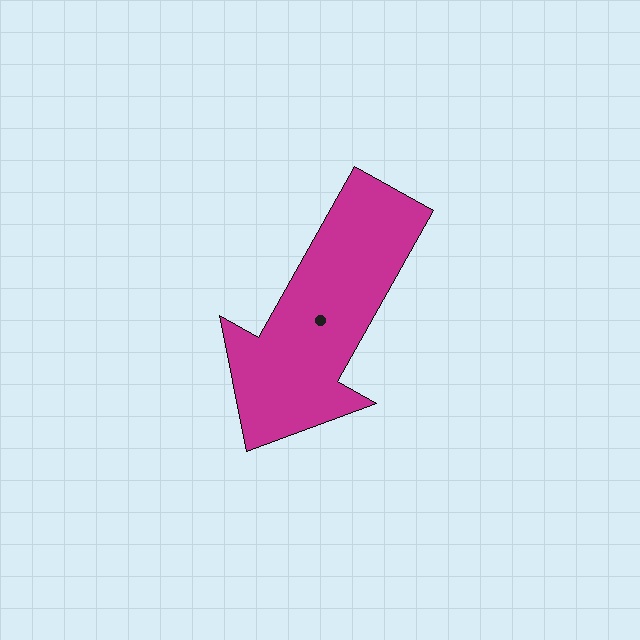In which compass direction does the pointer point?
Southwest.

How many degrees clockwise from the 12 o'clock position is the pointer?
Approximately 209 degrees.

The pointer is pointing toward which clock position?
Roughly 7 o'clock.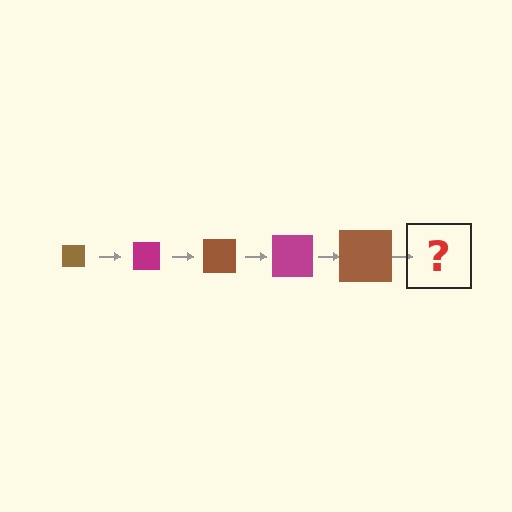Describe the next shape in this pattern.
It should be a magenta square, larger than the previous one.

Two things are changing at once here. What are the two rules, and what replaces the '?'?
The two rules are that the square grows larger each step and the color cycles through brown and magenta. The '?' should be a magenta square, larger than the previous one.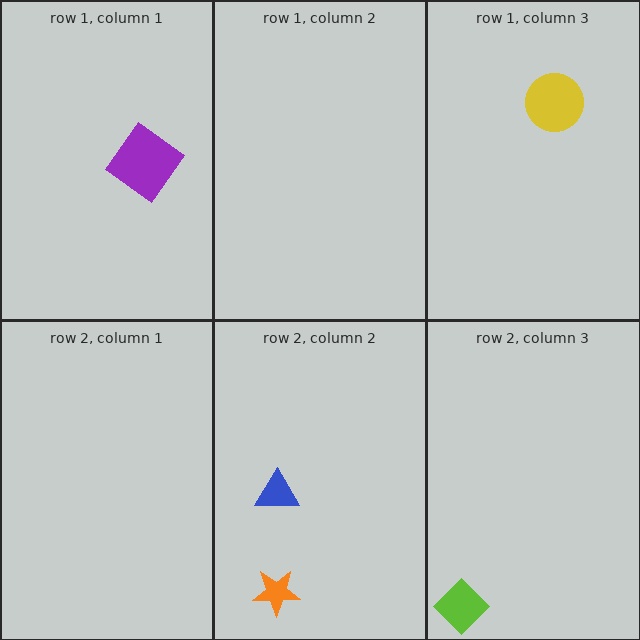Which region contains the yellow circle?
The row 1, column 3 region.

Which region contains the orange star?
The row 2, column 2 region.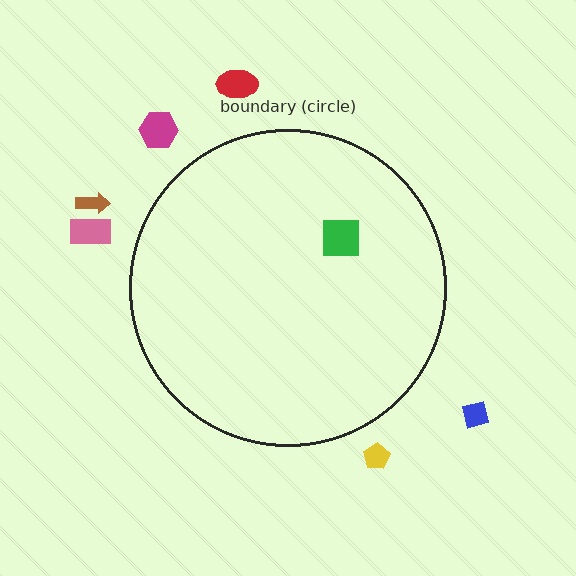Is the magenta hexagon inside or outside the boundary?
Outside.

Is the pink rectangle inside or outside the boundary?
Outside.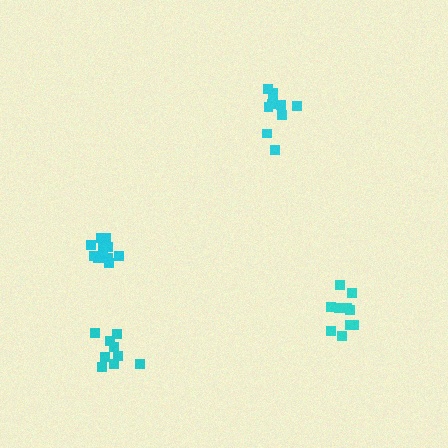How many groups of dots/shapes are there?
There are 4 groups.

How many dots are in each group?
Group 1: 10 dots, Group 2: 10 dots, Group 3: 13 dots, Group 4: 9 dots (42 total).